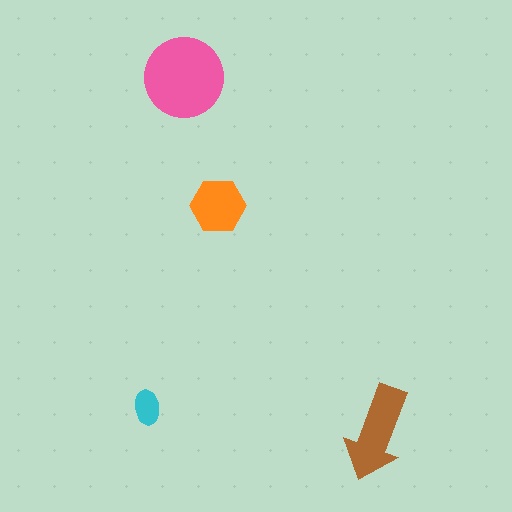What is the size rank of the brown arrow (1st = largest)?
2nd.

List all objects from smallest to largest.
The cyan ellipse, the orange hexagon, the brown arrow, the pink circle.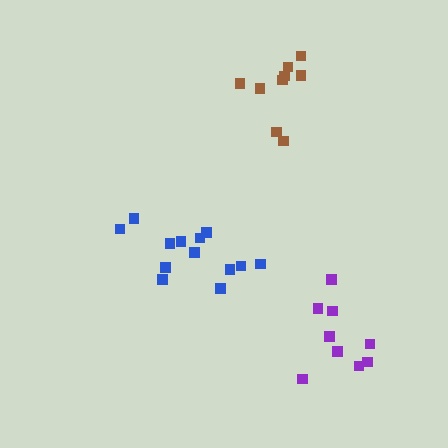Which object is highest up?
The brown cluster is topmost.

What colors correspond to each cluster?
The clusters are colored: purple, brown, blue.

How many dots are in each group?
Group 1: 9 dots, Group 2: 9 dots, Group 3: 13 dots (31 total).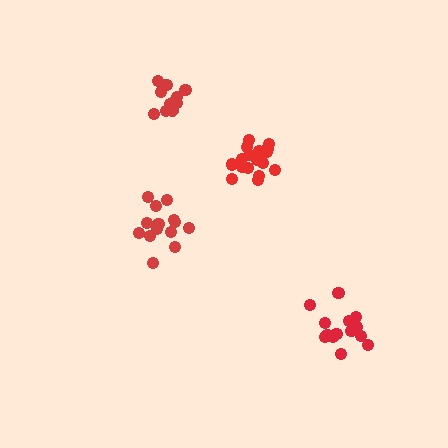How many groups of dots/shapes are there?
There are 4 groups.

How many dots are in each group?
Group 1: 14 dots, Group 2: 13 dots, Group 3: 14 dots, Group 4: 19 dots (60 total).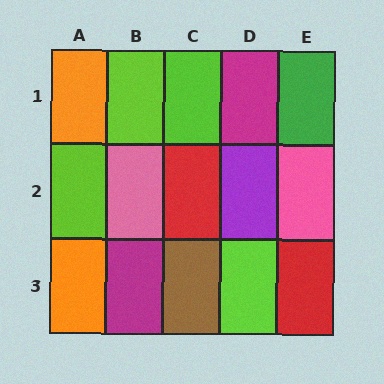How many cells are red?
2 cells are red.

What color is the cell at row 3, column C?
Brown.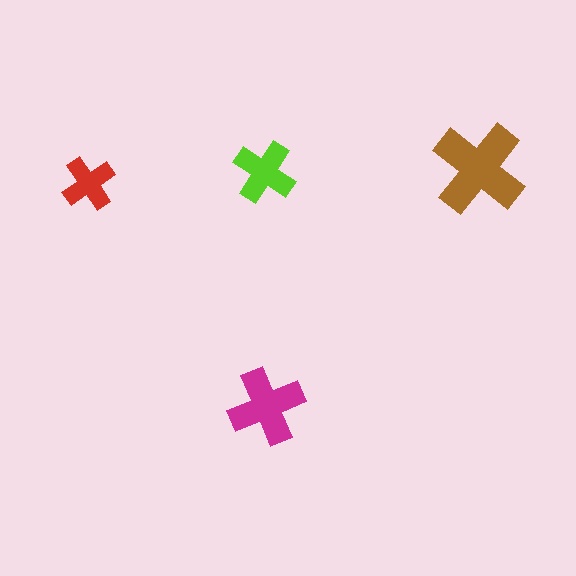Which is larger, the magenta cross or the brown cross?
The brown one.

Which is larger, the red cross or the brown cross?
The brown one.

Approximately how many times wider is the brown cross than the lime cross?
About 1.5 times wider.